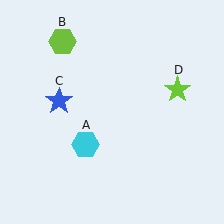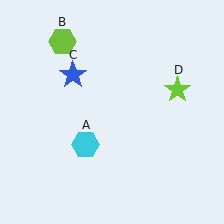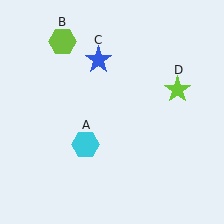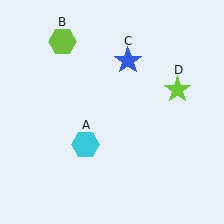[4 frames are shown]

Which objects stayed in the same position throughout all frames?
Cyan hexagon (object A) and lime hexagon (object B) and lime star (object D) remained stationary.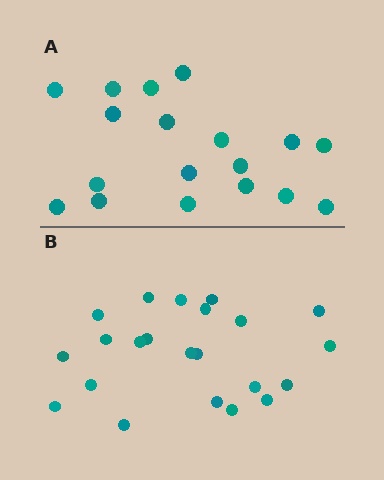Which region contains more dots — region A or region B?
Region B (the bottom region) has more dots.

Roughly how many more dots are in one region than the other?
Region B has about 4 more dots than region A.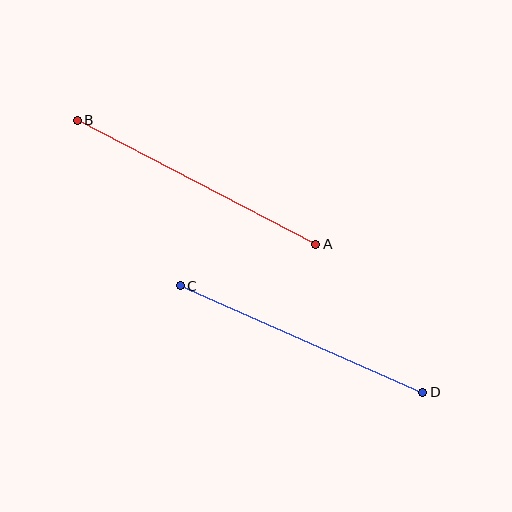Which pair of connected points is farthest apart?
Points A and B are farthest apart.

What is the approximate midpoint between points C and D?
The midpoint is at approximately (302, 339) pixels.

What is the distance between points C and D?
The distance is approximately 265 pixels.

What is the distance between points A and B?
The distance is approximately 269 pixels.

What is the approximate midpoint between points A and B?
The midpoint is at approximately (197, 182) pixels.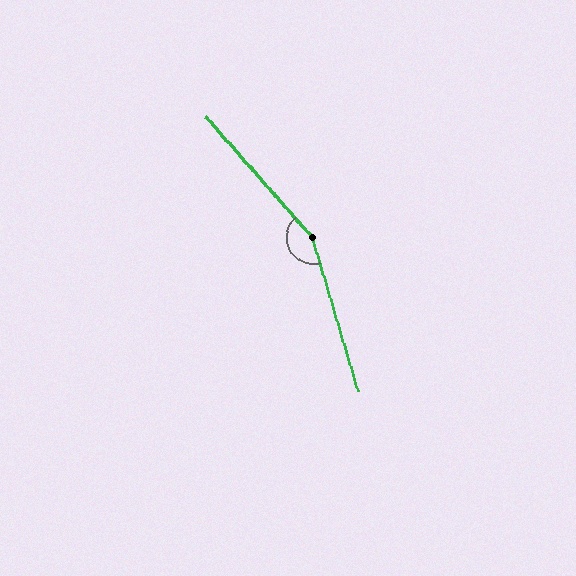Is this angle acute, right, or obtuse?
It is obtuse.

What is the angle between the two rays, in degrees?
Approximately 155 degrees.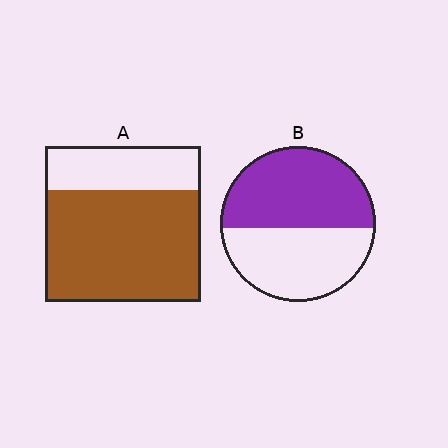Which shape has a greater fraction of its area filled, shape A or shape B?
Shape A.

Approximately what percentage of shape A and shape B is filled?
A is approximately 70% and B is approximately 55%.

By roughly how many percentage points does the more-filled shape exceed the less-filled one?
By roughly 20 percentage points (A over B).